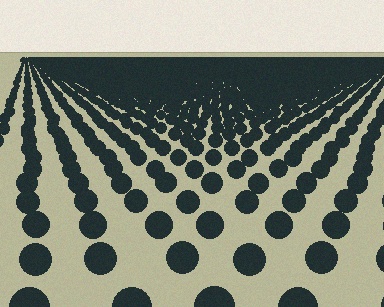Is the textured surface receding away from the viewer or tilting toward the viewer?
The surface is receding away from the viewer. Texture elements get smaller and denser toward the top.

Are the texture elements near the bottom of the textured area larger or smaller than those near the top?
Larger. Near the bottom, elements are closer to the viewer and appear at a bigger on-screen size.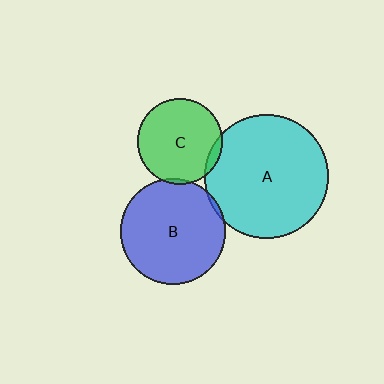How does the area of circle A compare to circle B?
Approximately 1.4 times.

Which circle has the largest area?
Circle A (cyan).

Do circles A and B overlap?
Yes.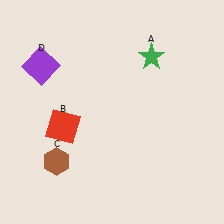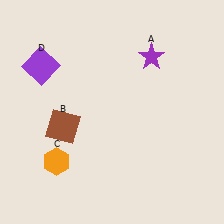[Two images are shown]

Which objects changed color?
A changed from green to purple. B changed from red to brown. C changed from brown to orange.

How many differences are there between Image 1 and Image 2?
There are 3 differences between the two images.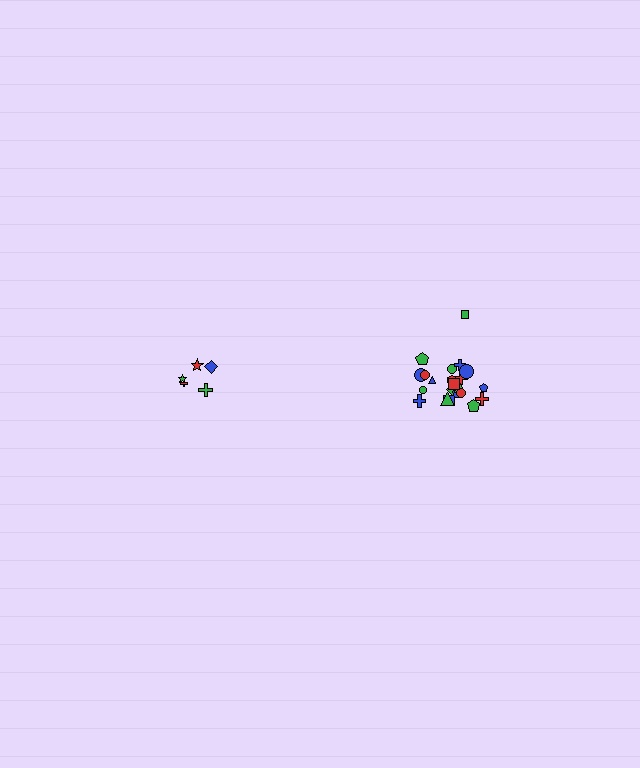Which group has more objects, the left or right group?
The right group.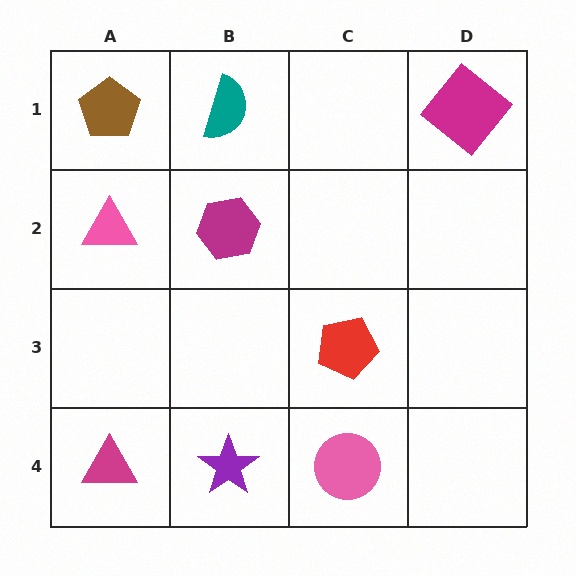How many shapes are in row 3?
1 shape.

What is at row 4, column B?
A purple star.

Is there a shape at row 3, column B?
No, that cell is empty.